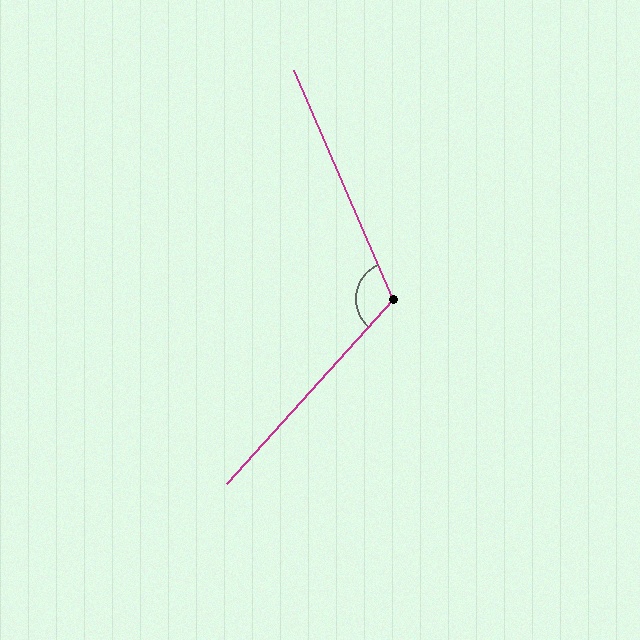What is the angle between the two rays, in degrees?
Approximately 115 degrees.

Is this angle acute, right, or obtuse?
It is obtuse.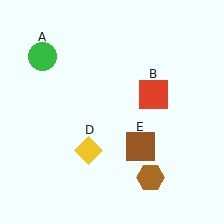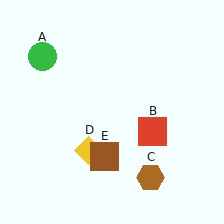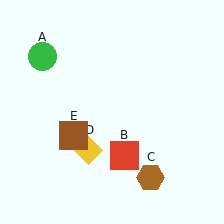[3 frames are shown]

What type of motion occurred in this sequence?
The red square (object B), brown square (object E) rotated clockwise around the center of the scene.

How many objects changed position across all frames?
2 objects changed position: red square (object B), brown square (object E).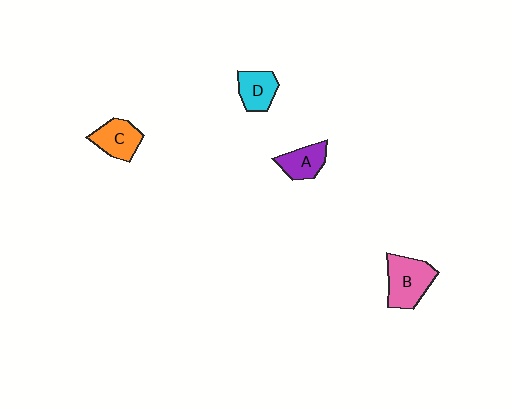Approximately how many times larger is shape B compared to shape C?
Approximately 1.4 times.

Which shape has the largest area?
Shape B (pink).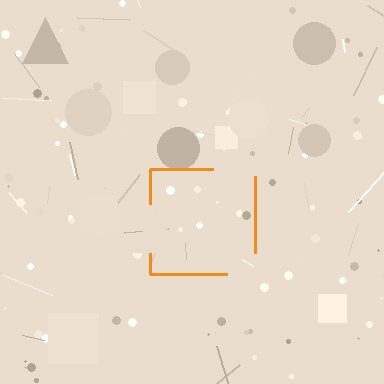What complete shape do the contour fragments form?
The contour fragments form a square.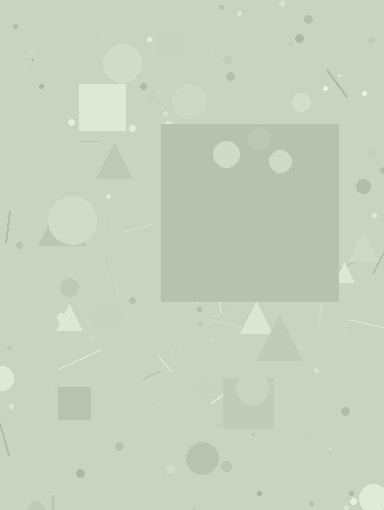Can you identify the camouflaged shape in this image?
The camouflaged shape is a square.